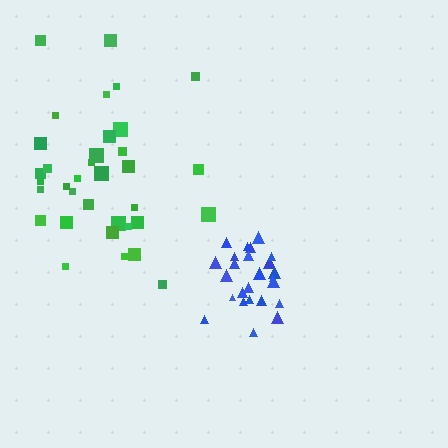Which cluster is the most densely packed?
Blue.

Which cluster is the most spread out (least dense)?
Green.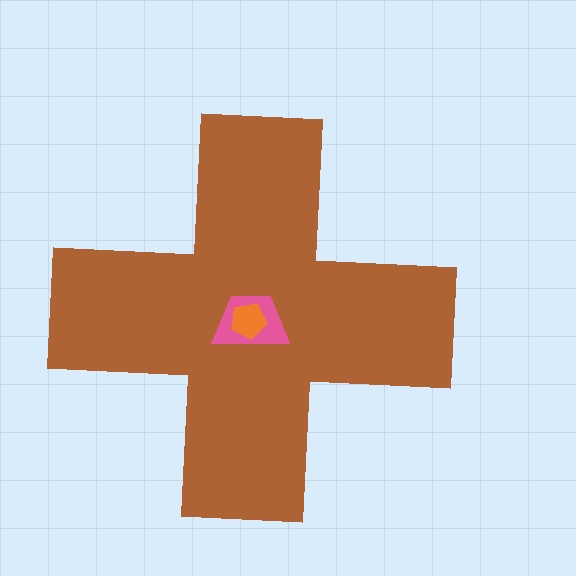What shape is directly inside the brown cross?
The pink trapezoid.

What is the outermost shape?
The brown cross.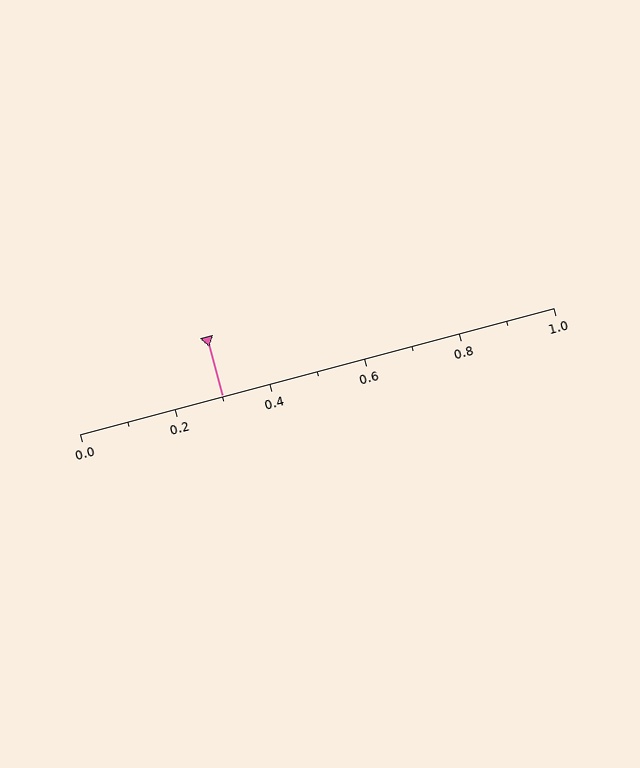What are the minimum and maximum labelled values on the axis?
The axis runs from 0.0 to 1.0.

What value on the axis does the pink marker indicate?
The marker indicates approximately 0.3.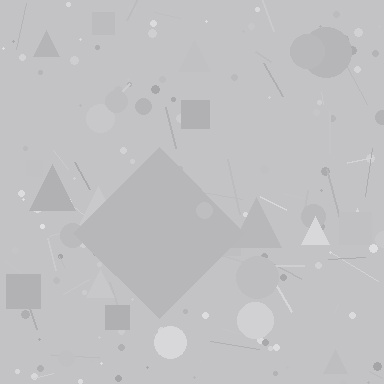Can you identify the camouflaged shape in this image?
The camouflaged shape is a diamond.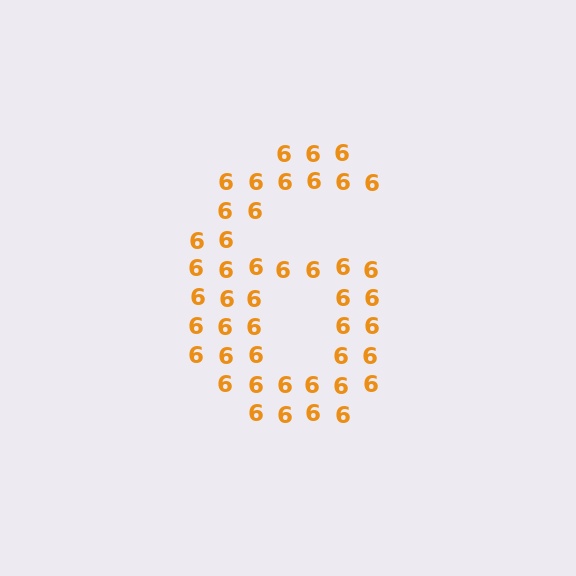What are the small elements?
The small elements are digit 6's.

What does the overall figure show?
The overall figure shows the digit 6.